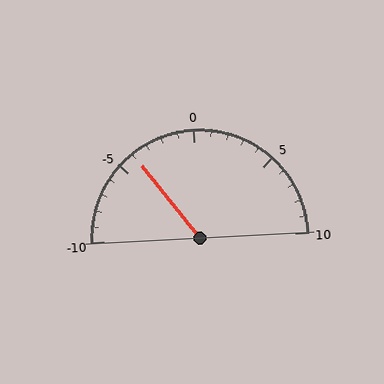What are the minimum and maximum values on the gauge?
The gauge ranges from -10 to 10.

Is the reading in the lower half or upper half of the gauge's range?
The reading is in the lower half of the range (-10 to 10).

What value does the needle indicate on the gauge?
The needle indicates approximately -4.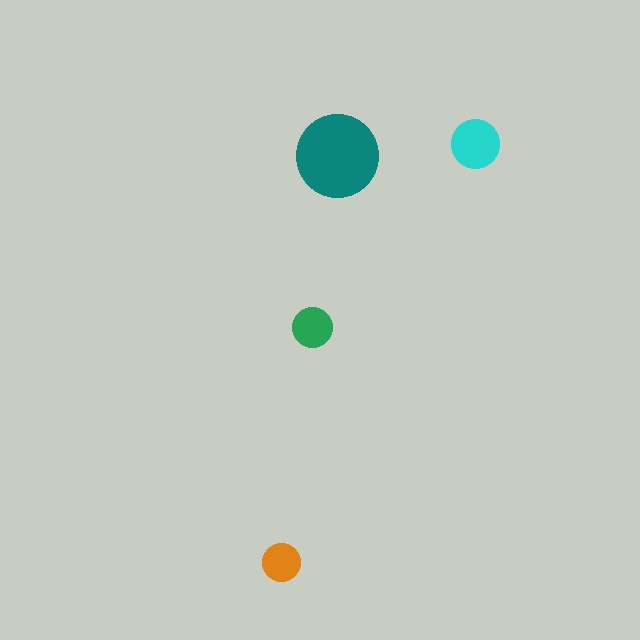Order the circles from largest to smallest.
the teal one, the cyan one, the green one, the orange one.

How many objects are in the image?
There are 4 objects in the image.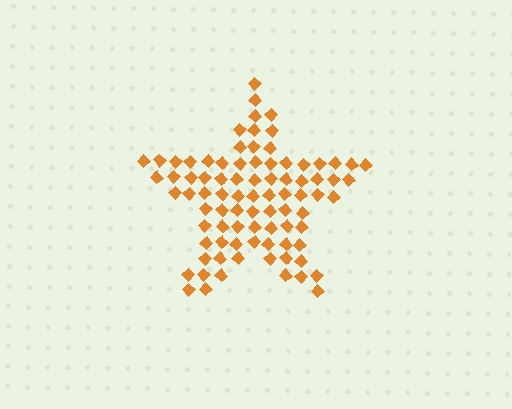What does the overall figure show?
The overall figure shows a star.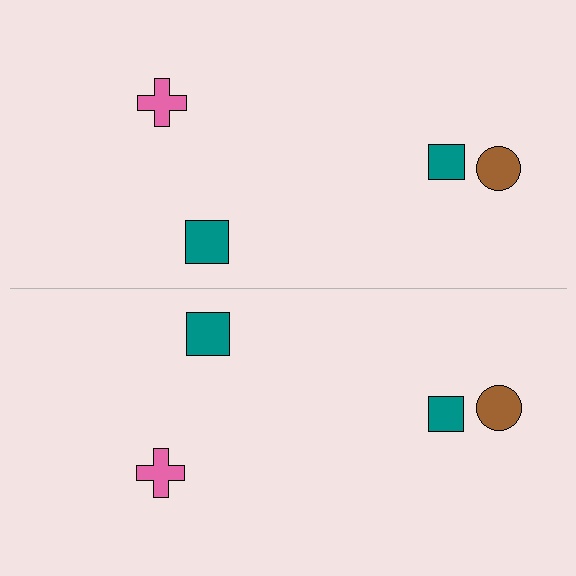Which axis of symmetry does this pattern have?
The pattern has a horizontal axis of symmetry running through the center of the image.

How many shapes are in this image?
There are 8 shapes in this image.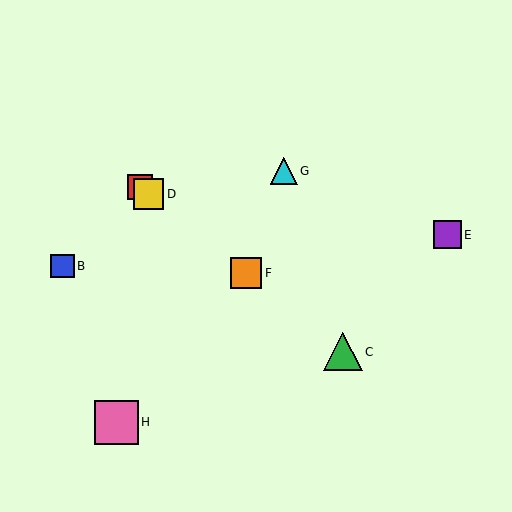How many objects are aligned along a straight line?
4 objects (A, C, D, F) are aligned along a straight line.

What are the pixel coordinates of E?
Object E is at (447, 235).